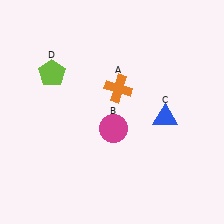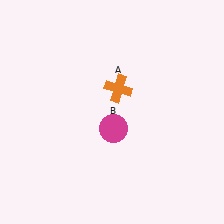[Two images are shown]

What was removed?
The blue triangle (C), the lime pentagon (D) were removed in Image 2.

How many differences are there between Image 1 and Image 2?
There are 2 differences between the two images.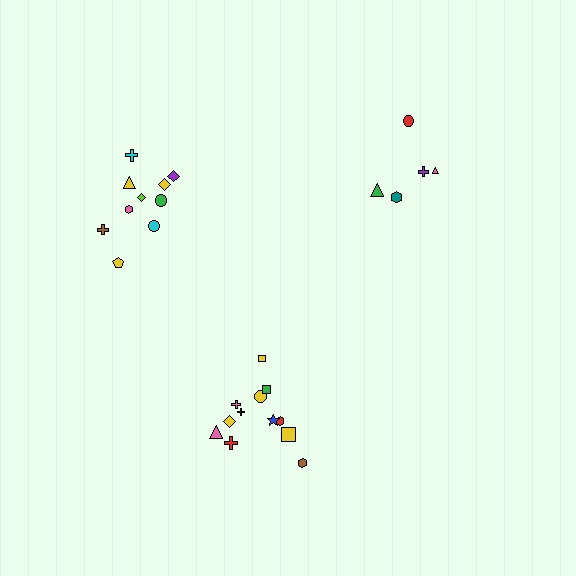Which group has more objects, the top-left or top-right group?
The top-left group.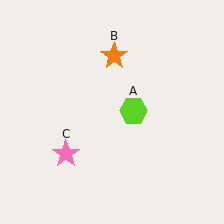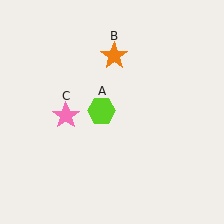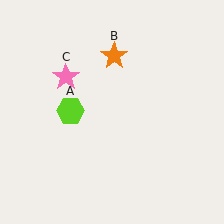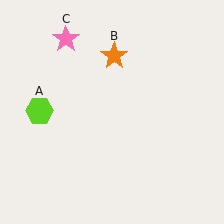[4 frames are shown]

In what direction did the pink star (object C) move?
The pink star (object C) moved up.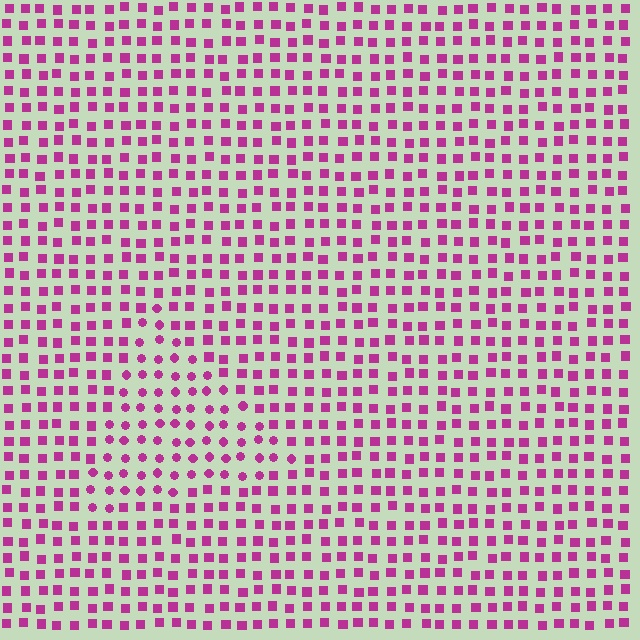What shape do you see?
I see a triangle.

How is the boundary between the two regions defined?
The boundary is defined by a change in element shape: circles inside vs. squares outside. All elements share the same color and spacing.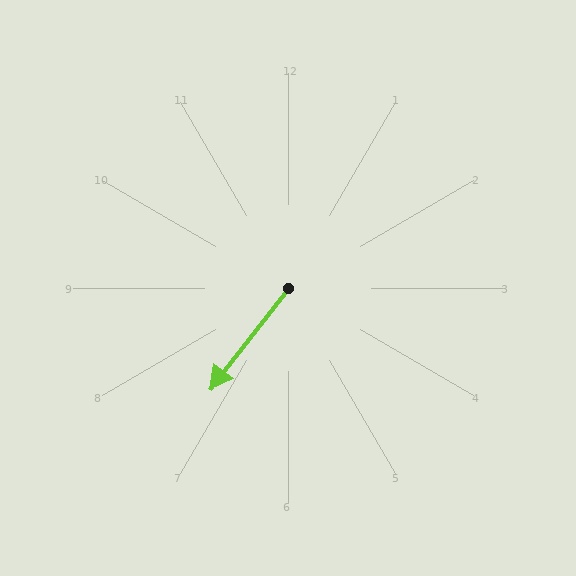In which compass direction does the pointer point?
Southwest.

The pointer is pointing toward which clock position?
Roughly 7 o'clock.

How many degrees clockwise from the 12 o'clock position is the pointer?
Approximately 218 degrees.